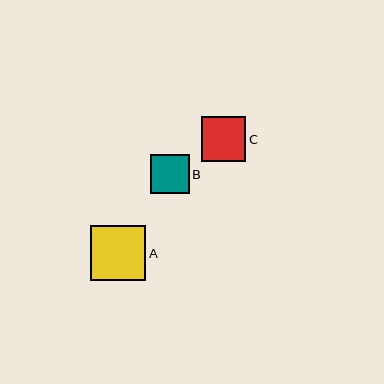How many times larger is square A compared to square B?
Square A is approximately 1.4 times the size of square B.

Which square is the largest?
Square A is the largest with a size of approximately 56 pixels.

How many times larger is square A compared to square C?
Square A is approximately 1.3 times the size of square C.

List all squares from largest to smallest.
From largest to smallest: A, C, B.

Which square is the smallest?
Square B is the smallest with a size of approximately 38 pixels.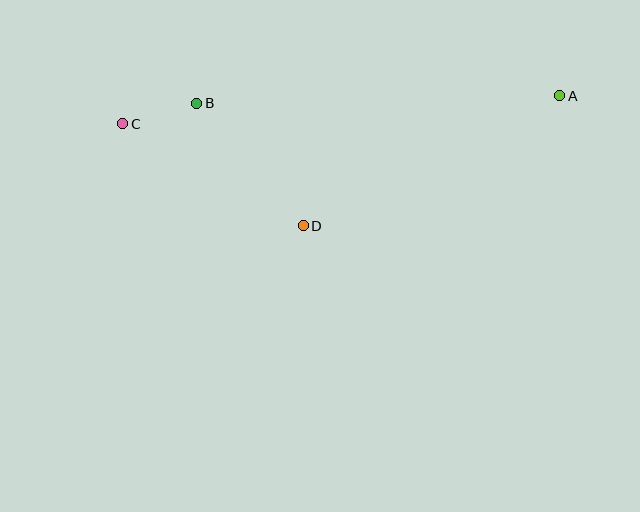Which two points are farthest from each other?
Points A and C are farthest from each other.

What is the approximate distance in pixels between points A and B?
The distance between A and B is approximately 363 pixels.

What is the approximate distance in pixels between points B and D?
The distance between B and D is approximately 162 pixels.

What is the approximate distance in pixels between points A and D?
The distance between A and D is approximately 288 pixels.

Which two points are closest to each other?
Points B and C are closest to each other.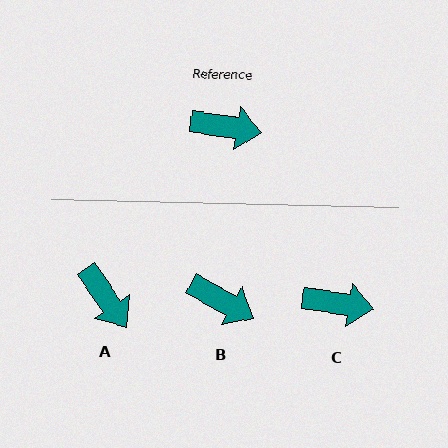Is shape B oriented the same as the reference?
No, it is off by about 21 degrees.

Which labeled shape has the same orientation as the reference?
C.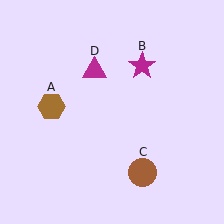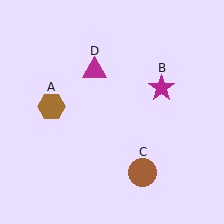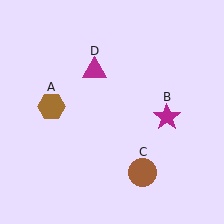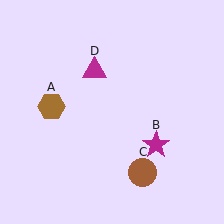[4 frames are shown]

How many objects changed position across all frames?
1 object changed position: magenta star (object B).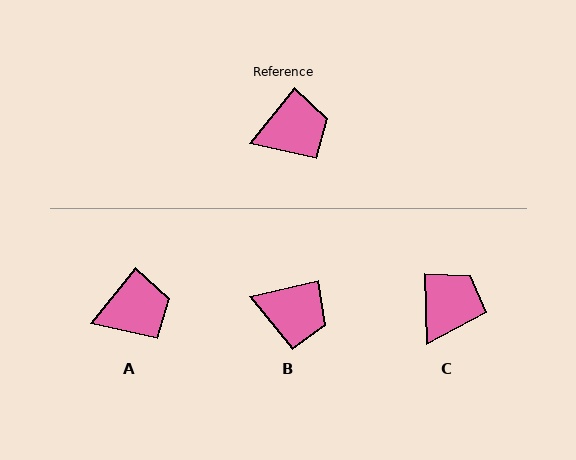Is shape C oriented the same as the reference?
No, it is off by about 41 degrees.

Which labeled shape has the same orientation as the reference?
A.